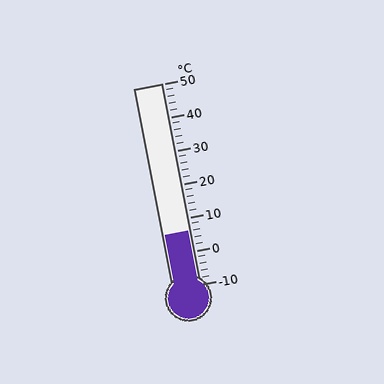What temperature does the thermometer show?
The thermometer shows approximately 6°C.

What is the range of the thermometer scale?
The thermometer scale ranges from -10°C to 50°C.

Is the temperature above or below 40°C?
The temperature is below 40°C.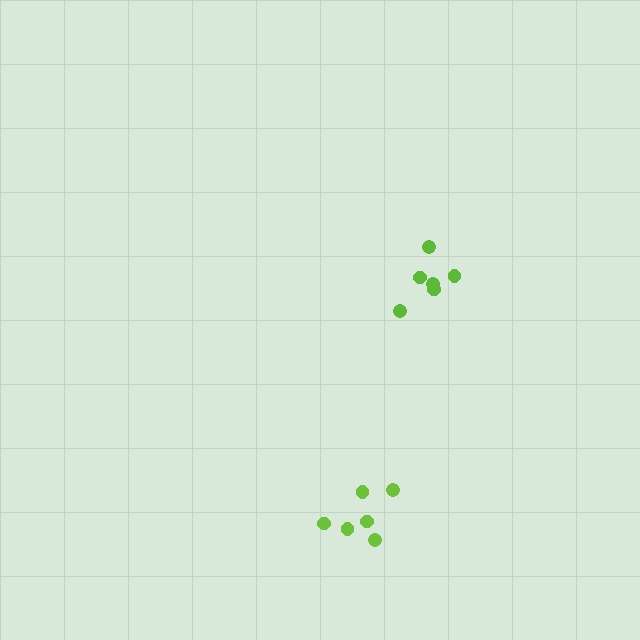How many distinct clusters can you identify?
There are 2 distinct clusters.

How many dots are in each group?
Group 1: 6 dots, Group 2: 6 dots (12 total).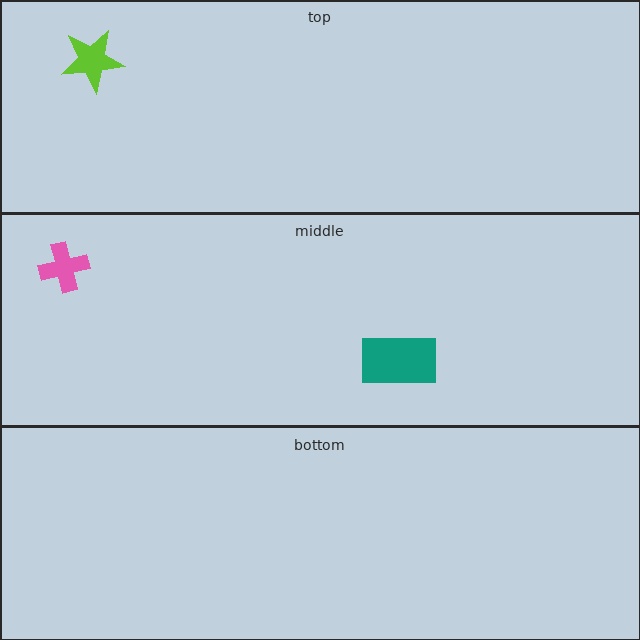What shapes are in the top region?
The lime star.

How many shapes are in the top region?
1.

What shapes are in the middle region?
The pink cross, the teal rectangle.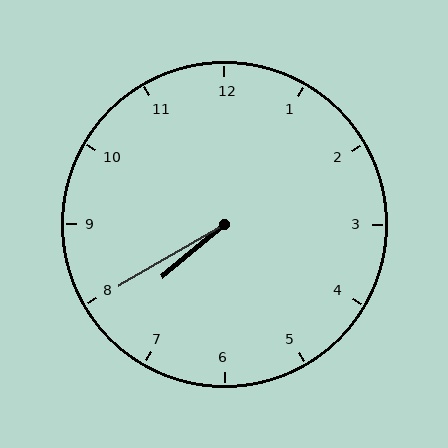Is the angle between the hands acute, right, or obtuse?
It is acute.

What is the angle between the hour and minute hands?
Approximately 10 degrees.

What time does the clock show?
7:40.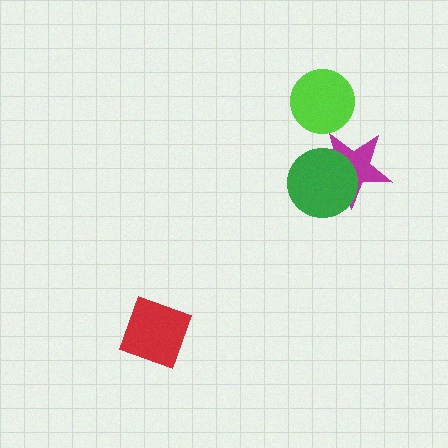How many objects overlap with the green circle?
1 object overlaps with the green circle.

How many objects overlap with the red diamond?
0 objects overlap with the red diamond.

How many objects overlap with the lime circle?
0 objects overlap with the lime circle.